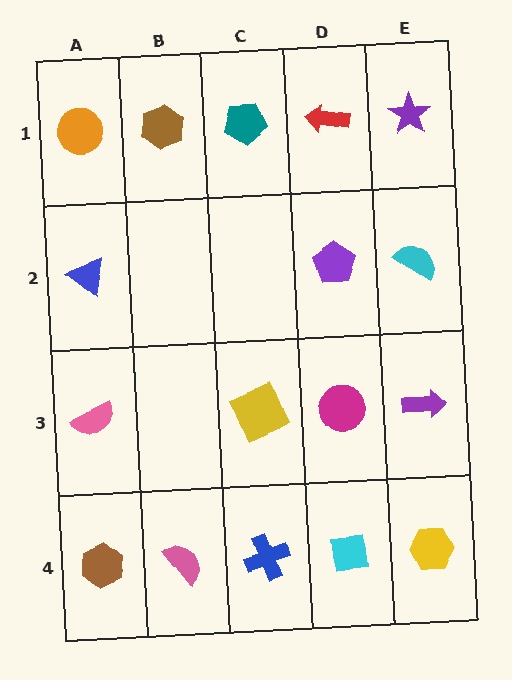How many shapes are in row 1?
5 shapes.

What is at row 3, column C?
A yellow square.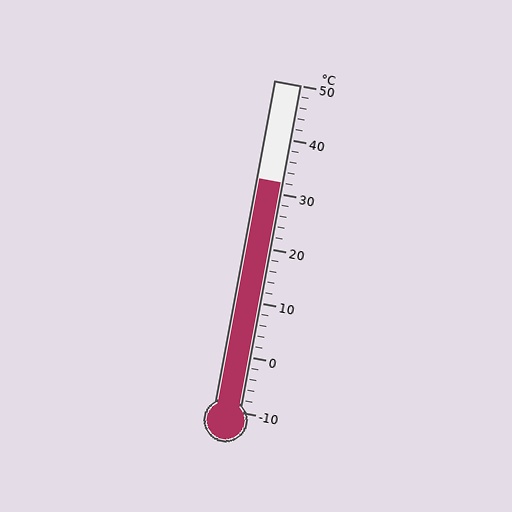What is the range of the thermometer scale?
The thermometer scale ranges from -10°C to 50°C.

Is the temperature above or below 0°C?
The temperature is above 0°C.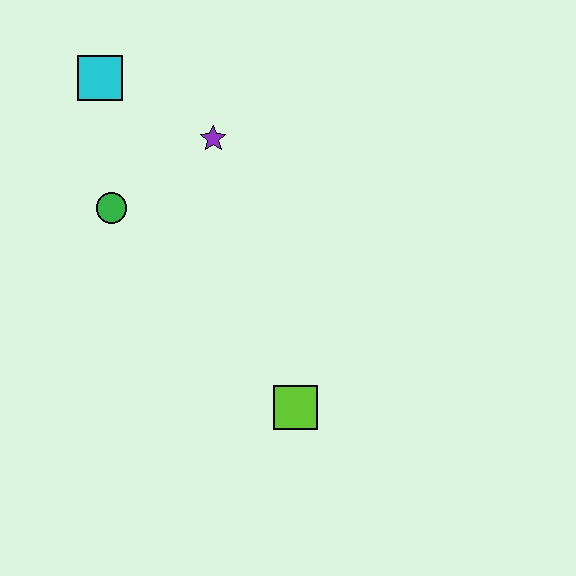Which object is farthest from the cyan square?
The lime square is farthest from the cyan square.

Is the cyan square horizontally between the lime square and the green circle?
No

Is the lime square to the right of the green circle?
Yes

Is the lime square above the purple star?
No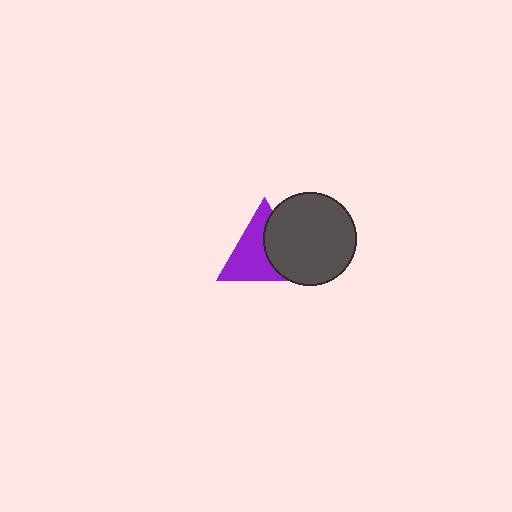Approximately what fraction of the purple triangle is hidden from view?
Roughly 42% of the purple triangle is hidden behind the dark gray circle.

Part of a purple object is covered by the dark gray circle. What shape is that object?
It is a triangle.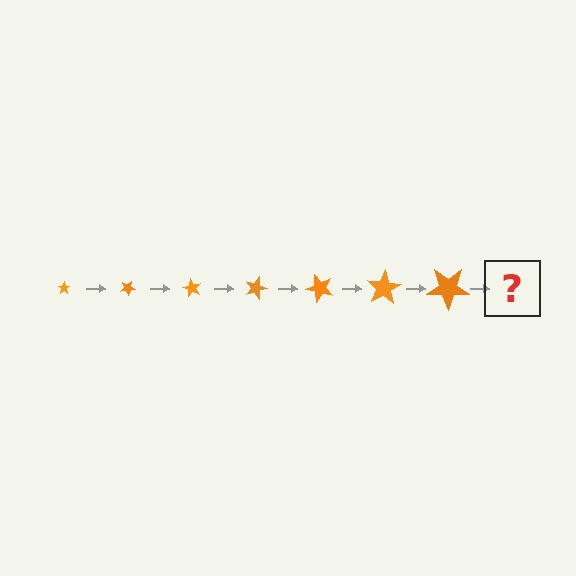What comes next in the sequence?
The next element should be a star, larger than the previous one and rotated 210 degrees from the start.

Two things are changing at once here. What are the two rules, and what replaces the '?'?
The two rules are that the star grows larger each step and it rotates 30 degrees each step. The '?' should be a star, larger than the previous one and rotated 210 degrees from the start.